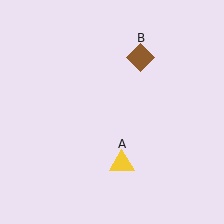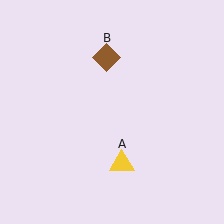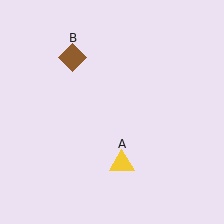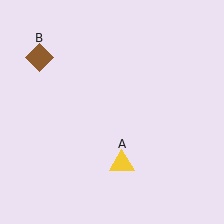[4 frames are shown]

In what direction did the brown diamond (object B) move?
The brown diamond (object B) moved left.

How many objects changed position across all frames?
1 object changed position: brown diamond (object B).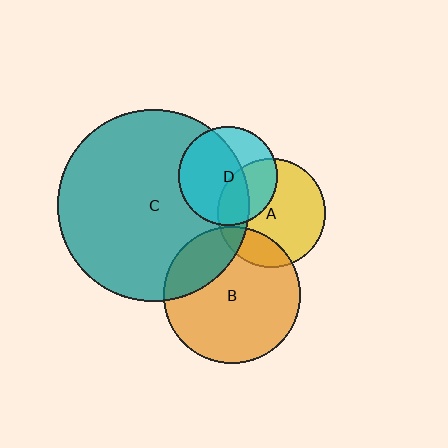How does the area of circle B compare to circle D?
Approximately 1.9 times.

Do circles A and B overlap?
Yes.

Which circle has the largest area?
Circle C (teal).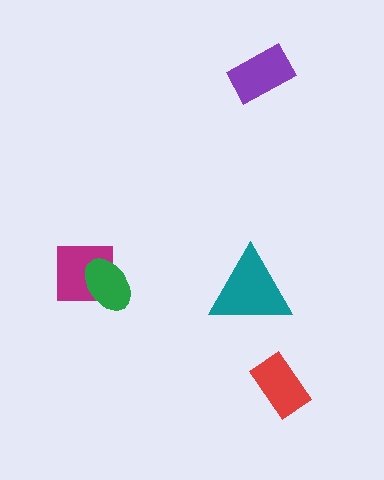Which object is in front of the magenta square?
The green ellipse is in front of the magenta square.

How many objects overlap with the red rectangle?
0 objects overlap with the red rectangle.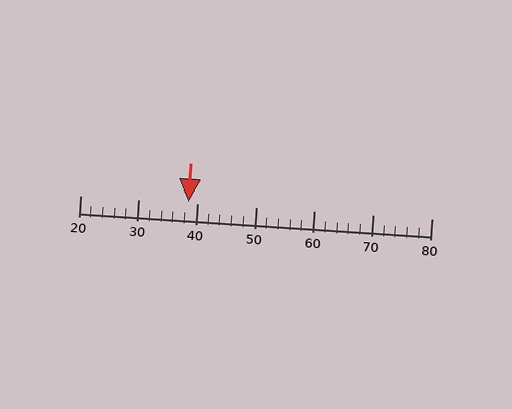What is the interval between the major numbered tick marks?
The major tick marks are spaced 10 units apart.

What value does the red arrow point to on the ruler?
The red arrow points to approximately 38.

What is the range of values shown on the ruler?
The ruler shows values from 20 to 80.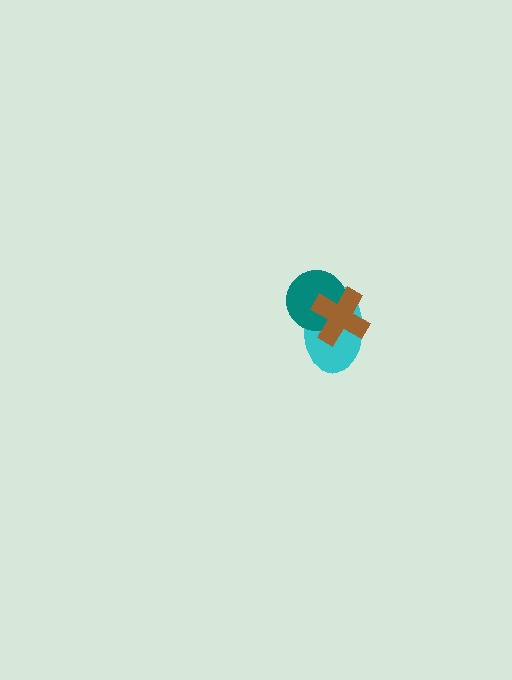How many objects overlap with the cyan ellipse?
2 objects overlap with the cyan ellipse.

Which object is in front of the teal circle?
The brown cross is in front of the teal circle.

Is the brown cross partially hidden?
No, no other shape covers it.